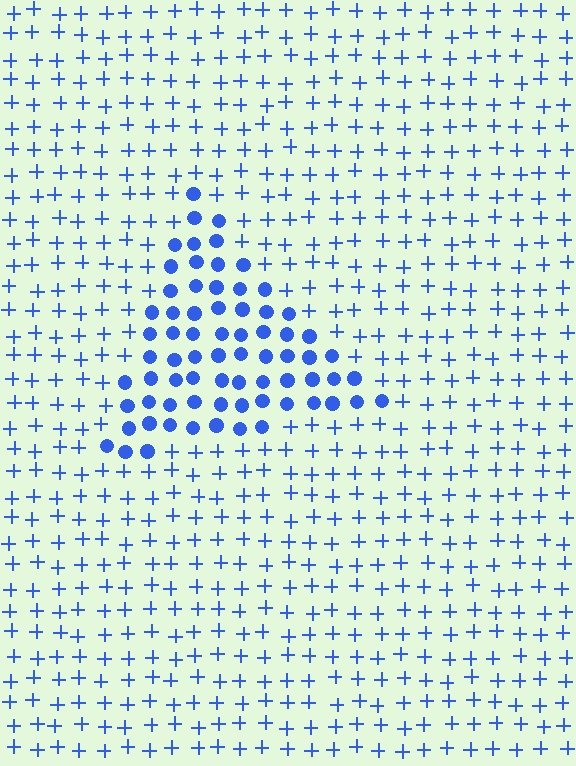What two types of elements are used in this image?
The image uses circles inside the triangle region and plus signs outside it.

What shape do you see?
I see a triangle.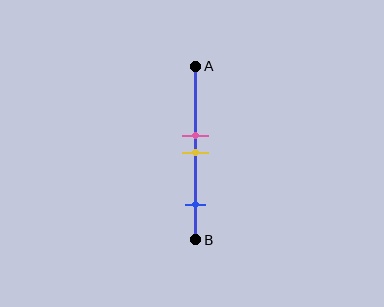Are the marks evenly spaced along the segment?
No, the marks are not evenly spaced.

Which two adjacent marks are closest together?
The pink and yellow marks are the closest adjacent pair.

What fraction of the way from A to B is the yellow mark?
The yellow mark is approximately 50% (0.5) of the way from A to B.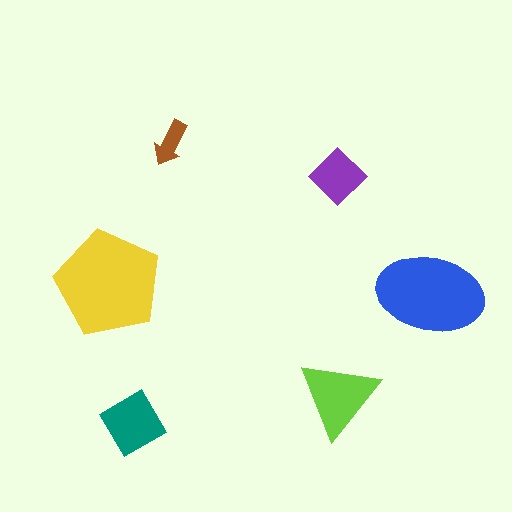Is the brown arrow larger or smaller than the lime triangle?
Smaller.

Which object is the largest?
The yellow pentagon.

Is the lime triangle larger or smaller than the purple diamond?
Larger.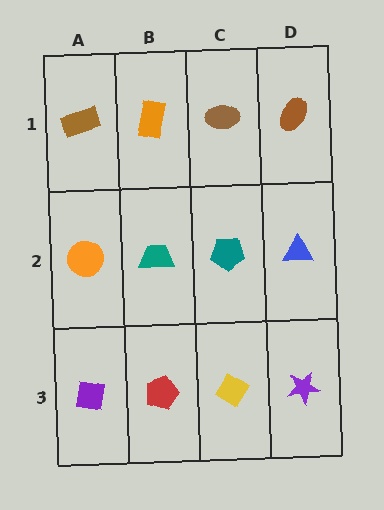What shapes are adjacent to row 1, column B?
A teal trapezoid (row 2, column B), a brown rectangle (row 1, column A), a brown ellipse (row 1, column C).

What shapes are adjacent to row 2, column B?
An orange rectangle (row 1, column B), a red pentagon (row 3, column B), an orange circle (row 2, column A), a teal pentagon (row 2, column C).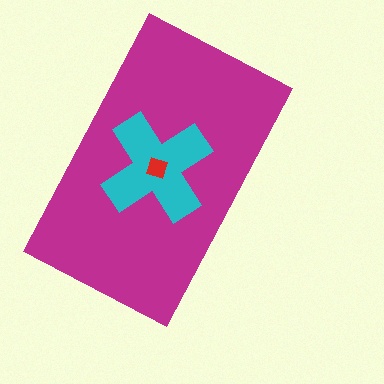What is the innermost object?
The red square.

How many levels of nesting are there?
3.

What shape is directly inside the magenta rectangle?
The cyan cross.